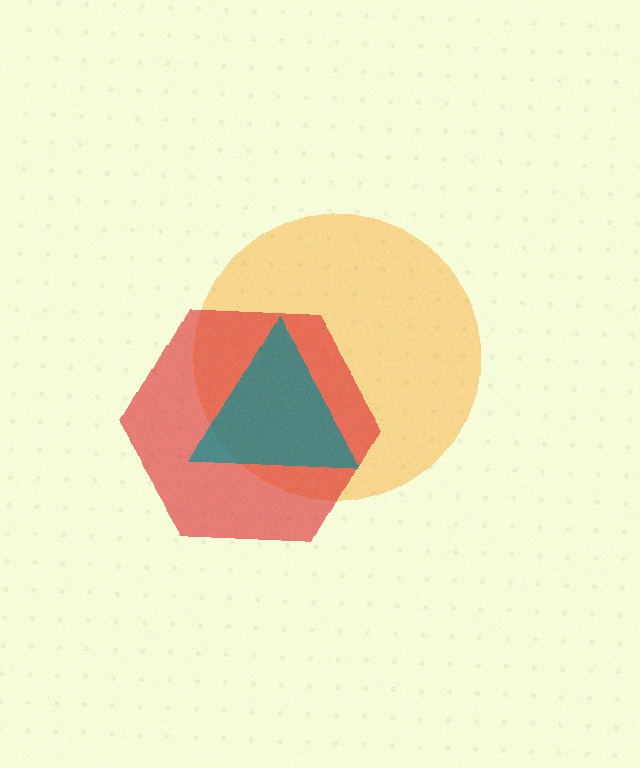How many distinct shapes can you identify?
There are 3 distinct shapes: an orange circle, a red hexagon, a teal triangle.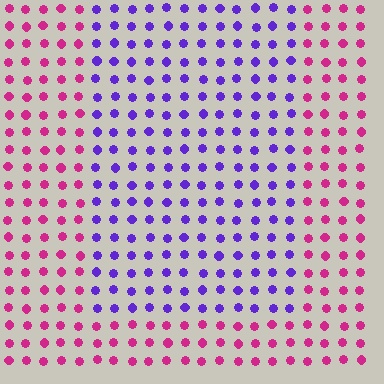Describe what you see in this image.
The image is filled with small magenta elements in a uniform arrangement. A rectangle-shaped region is visible where the elements are tinted to a slightly different hue, forming a subtle color boundary.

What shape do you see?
I see a rectangle.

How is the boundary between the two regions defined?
The boundary is defined purely by a slight shift in hue (about 63 degrees). Spacing, size, and orientation are identical on both sides.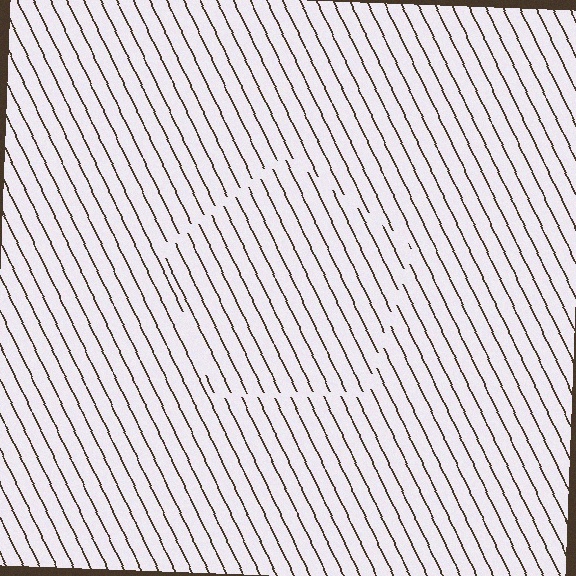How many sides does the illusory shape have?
5 sides — the line-ends trace a pentagon.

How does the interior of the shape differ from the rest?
The interior of the shape contains the same grating, shifted by half a period — the contour is defined by the phase discontinuity where line-ends from the inner and outer gratings abut.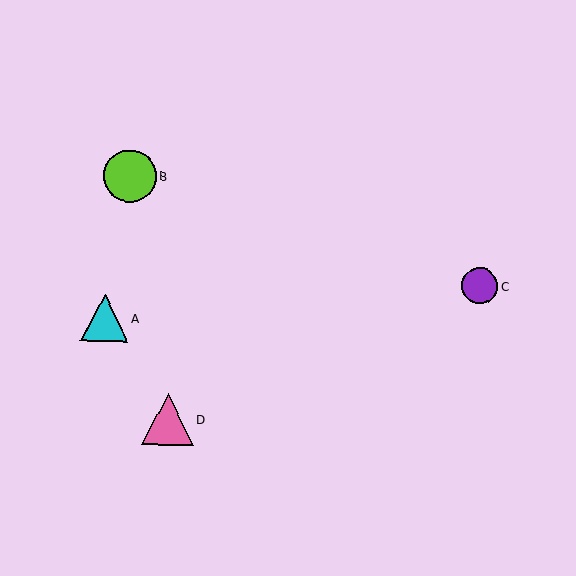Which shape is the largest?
The lime circle (labeled B) is the largest.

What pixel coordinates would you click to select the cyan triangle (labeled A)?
Click at (104, 318) to select the cyan triangle A.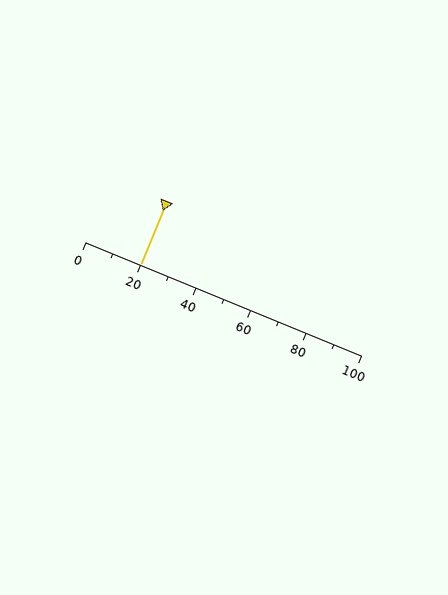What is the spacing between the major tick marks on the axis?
The major ticks are spaced 20 apart.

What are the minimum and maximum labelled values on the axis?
The axis runs from 0 to 100.